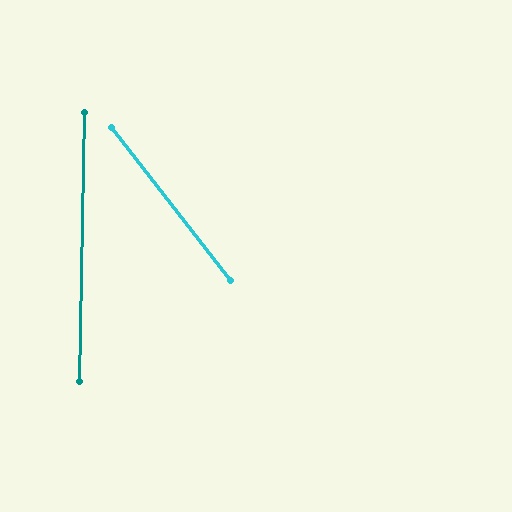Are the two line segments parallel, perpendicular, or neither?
Neither parallel nor perpendicular — they differ by about 39°.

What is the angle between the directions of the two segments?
Approximately 39 degrees.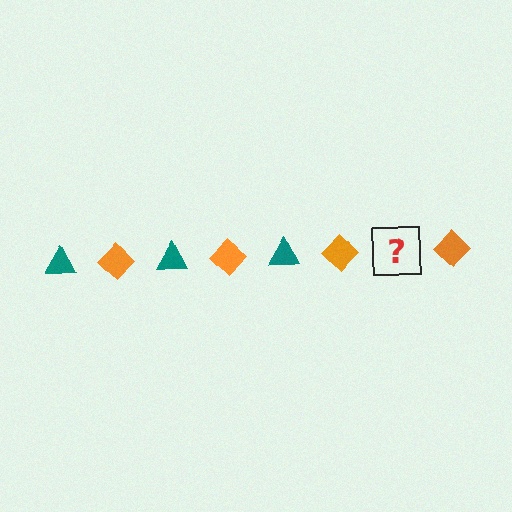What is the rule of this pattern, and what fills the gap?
The rule is that the pattern alternates between teal triangle and orange diamond. The gap should be filled with a teal triangle.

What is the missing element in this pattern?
The missing element is a teal triangle.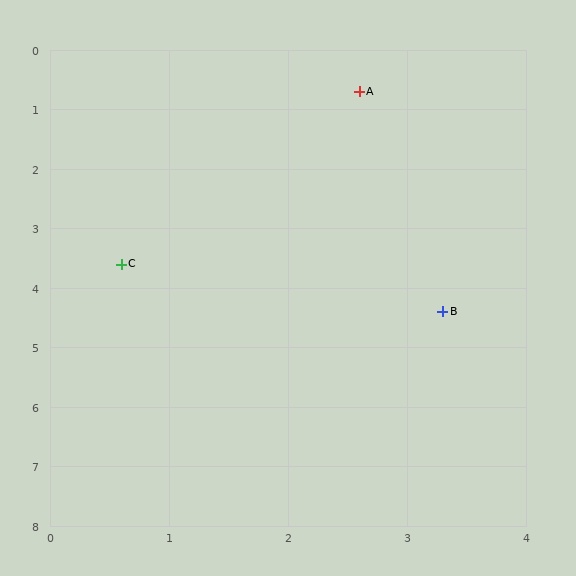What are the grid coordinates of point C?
Point C is at approximately (0.6, 3.6).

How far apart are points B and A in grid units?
Points B and A are about 3.8 grid units apart.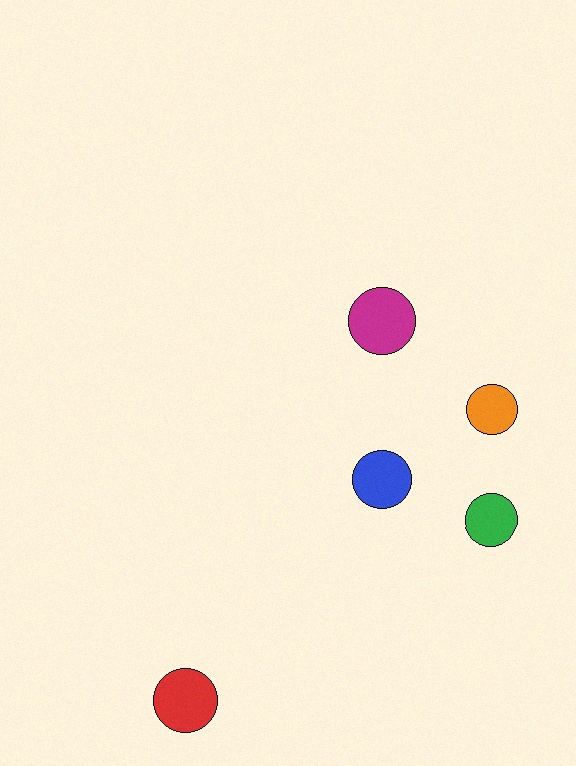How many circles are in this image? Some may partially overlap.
There are 5 circles.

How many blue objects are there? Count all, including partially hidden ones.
There is 1 blue object.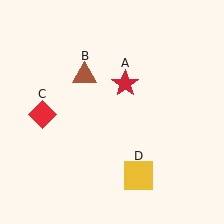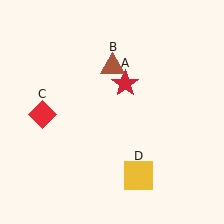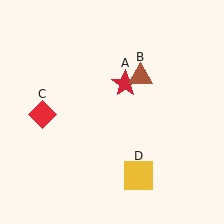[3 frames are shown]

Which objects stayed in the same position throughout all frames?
Red star (object A) and red diamond (object C) and yellow square (object D) remained stationary.